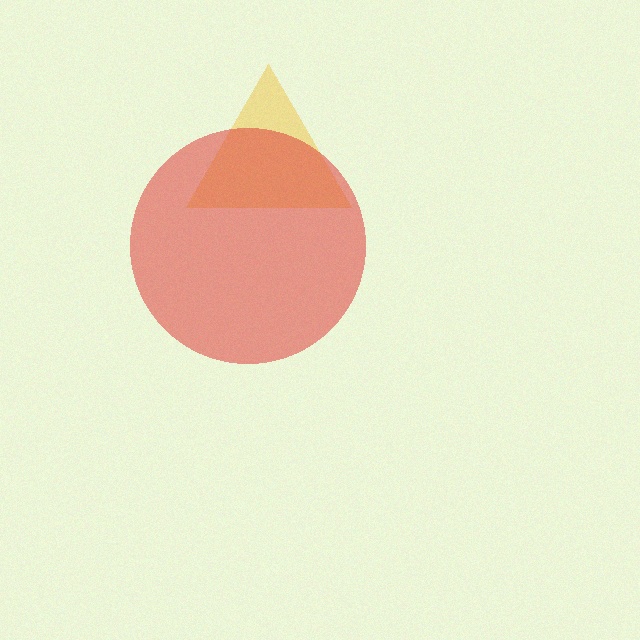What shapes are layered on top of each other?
The layered shapes are: a yellow triangle, a red circle.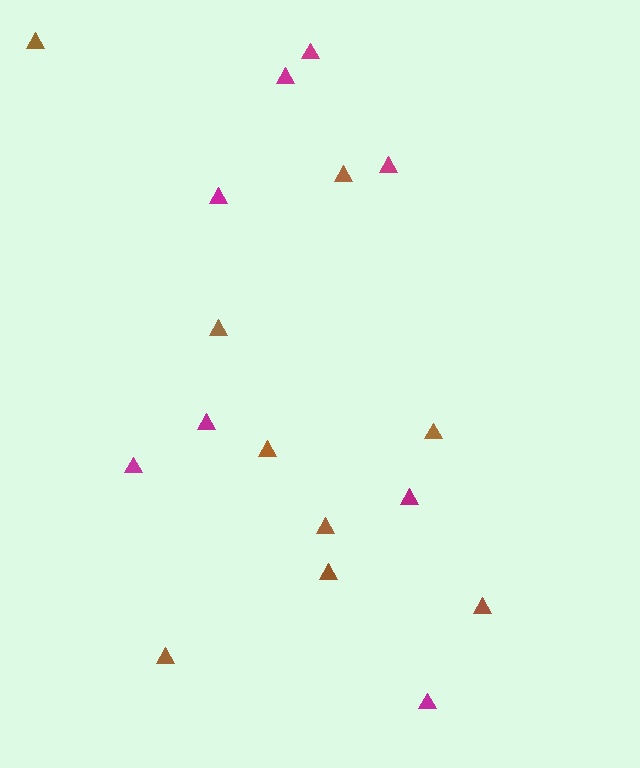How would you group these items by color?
There are 2 groups: one group of magenta triangles (8) and one group of brown triangles (9).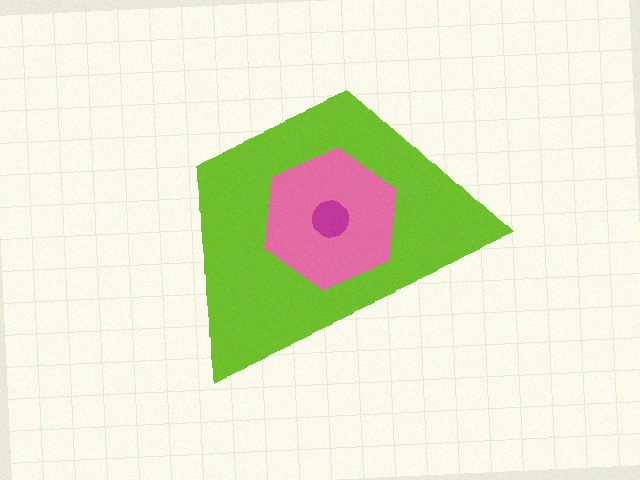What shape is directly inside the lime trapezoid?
The pink hexagon.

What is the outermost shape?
The lime trapezoid.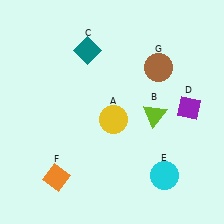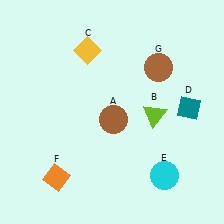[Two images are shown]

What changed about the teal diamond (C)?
In Image 1, C is teal. In Image 2, it changed to yellow.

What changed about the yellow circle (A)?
In Image 1, A is yellow. In Image 2, it changed to brown.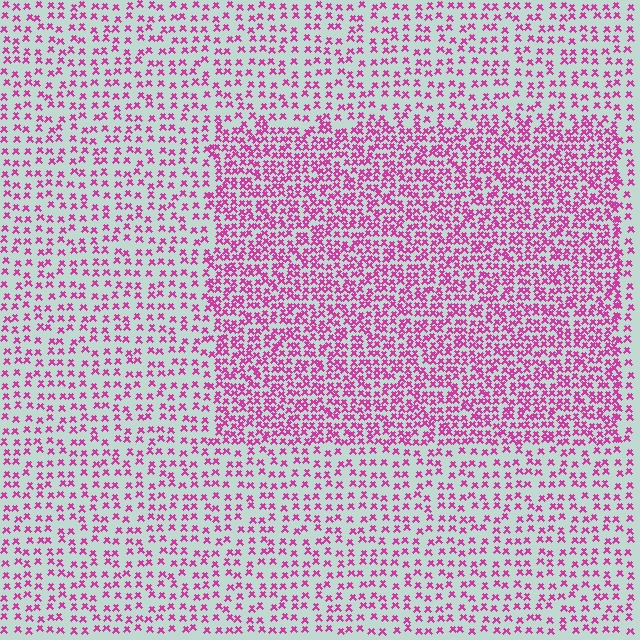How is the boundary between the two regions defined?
The boundary is defined by a change in element density (approximately 2.0x ratio). All elements are the same color, size, and shape.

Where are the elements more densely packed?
The elements are more densely packed inside the rectangle boundary.